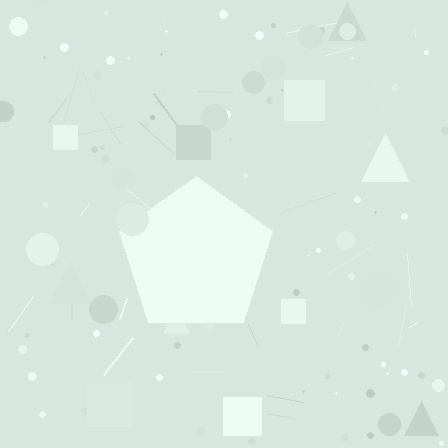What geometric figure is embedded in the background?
A pentagon is embedded in the background.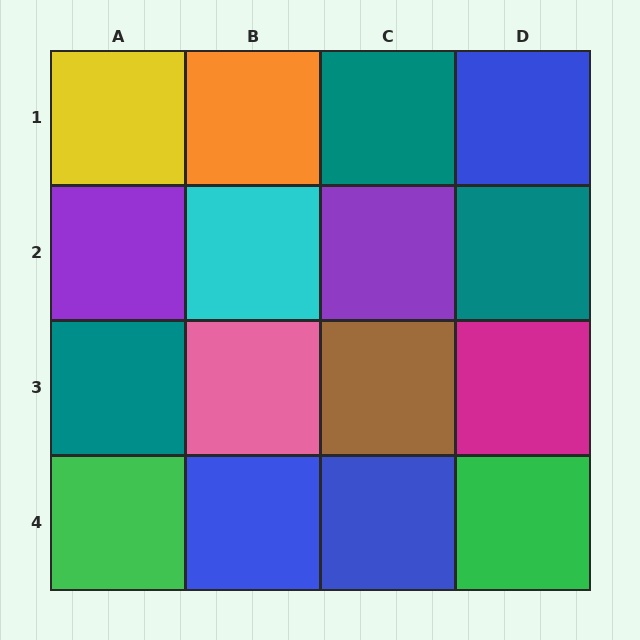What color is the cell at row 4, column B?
Blue.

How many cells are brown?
1 cell is brown.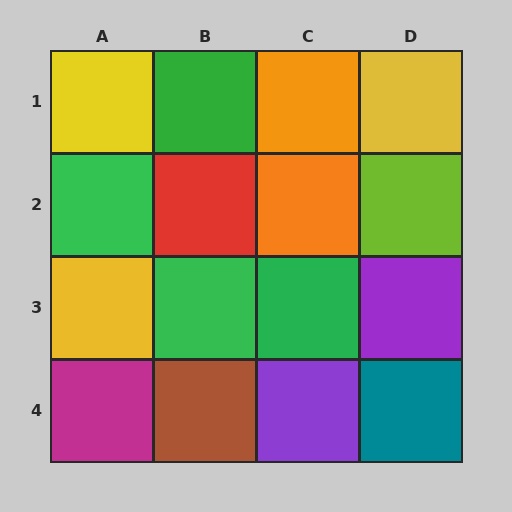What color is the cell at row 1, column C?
Orange.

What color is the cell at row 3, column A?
Yellow.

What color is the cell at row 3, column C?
Green.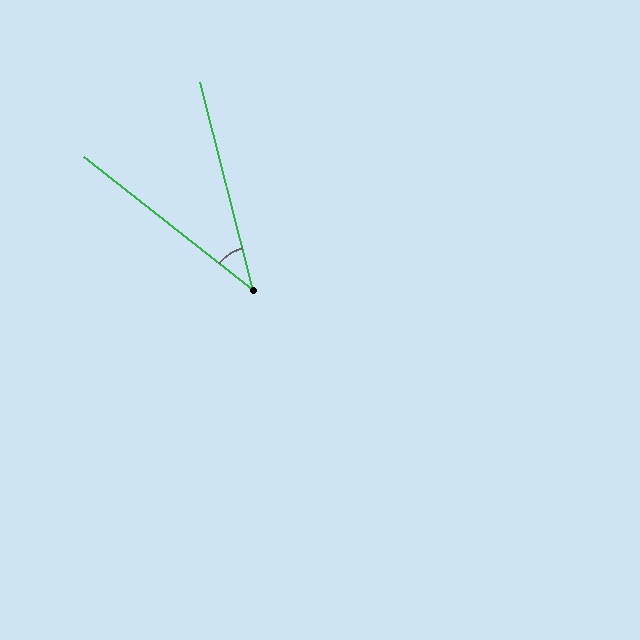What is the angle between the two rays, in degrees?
Approximately 38 degrees.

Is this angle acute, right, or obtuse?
It is acute.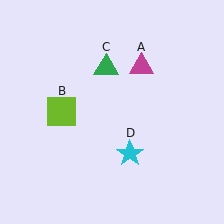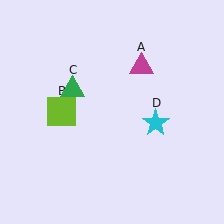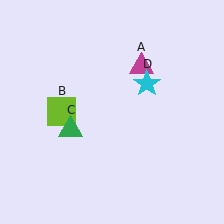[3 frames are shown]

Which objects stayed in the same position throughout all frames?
Magenta triangle (object A) and lime square (object B) remained stationary.